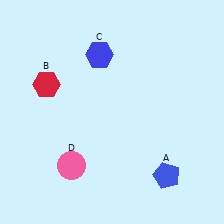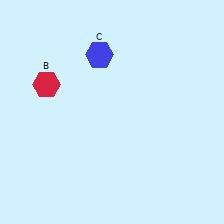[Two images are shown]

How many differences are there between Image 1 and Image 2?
There are 2 differences between the two images.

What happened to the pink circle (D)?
The pink circle (D) was removed in Image 2. It was in the bottom-left area of Image 1.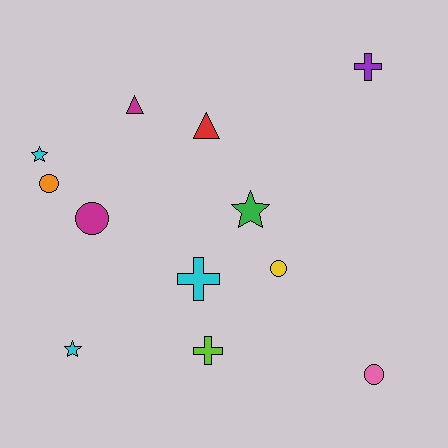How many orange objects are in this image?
There is 1 orange object.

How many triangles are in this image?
There are 2 triangles.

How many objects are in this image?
There are 12 objects.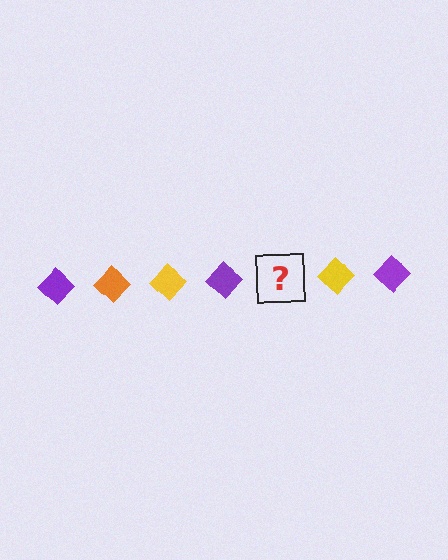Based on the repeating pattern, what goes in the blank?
The blank should be an orange diamond.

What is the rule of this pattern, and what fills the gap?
The rule is that the pattern cycles through purple, orange, yellow diamonds. The gap should be filled with an orange diamond.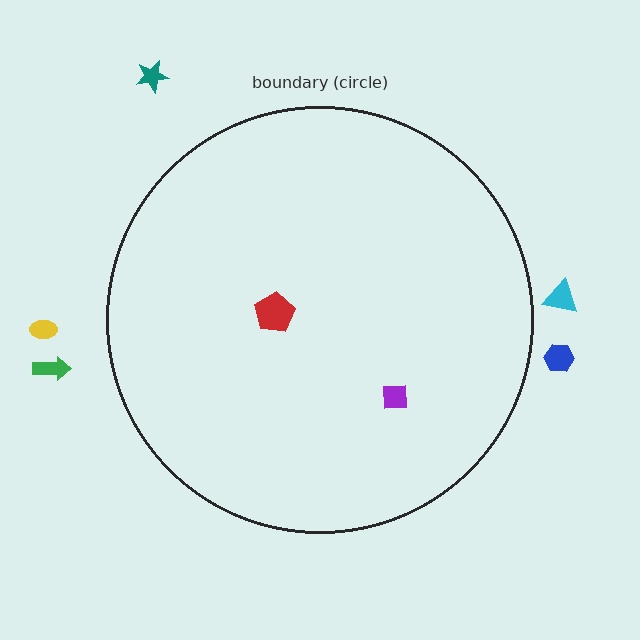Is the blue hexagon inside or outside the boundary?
Outside.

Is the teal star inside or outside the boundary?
Outside.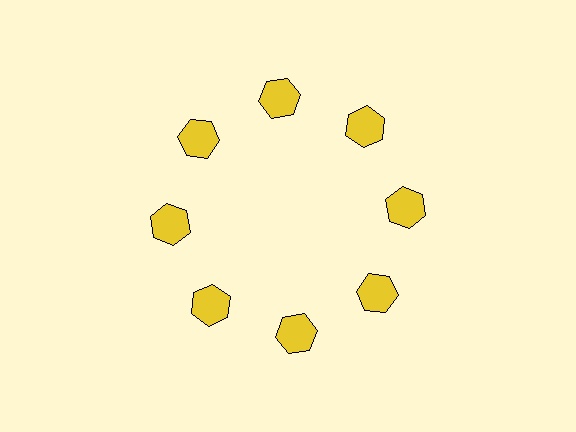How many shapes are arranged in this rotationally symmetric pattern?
There are 8 shapes, arranged in 8 groups of 1.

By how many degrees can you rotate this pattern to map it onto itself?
The pattern maps onto itself every 45 degrees of rotation.